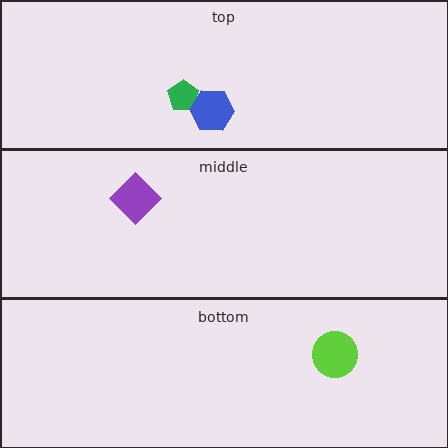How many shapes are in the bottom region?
1.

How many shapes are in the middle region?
1.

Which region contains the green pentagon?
The top region.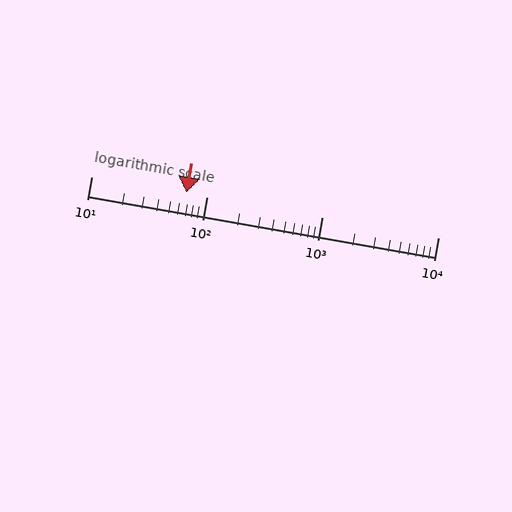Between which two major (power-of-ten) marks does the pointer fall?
The pointer is between 10 and 100.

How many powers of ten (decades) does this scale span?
The scale spans 3 decades, from 10 to 10000.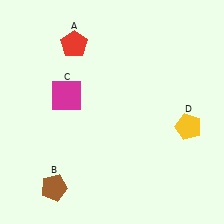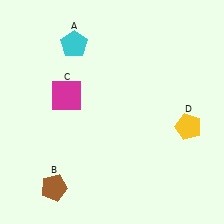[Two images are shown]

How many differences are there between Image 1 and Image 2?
There is 1 difference between the two images.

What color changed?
The pentagon (A) changed from red in Image 1 to cyan in Image 2.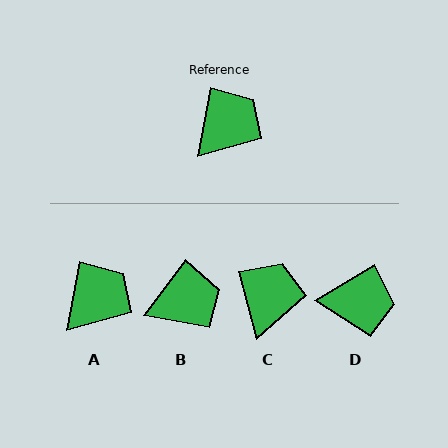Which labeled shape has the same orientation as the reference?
A.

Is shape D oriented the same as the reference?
No, it is off by about 49 degrees.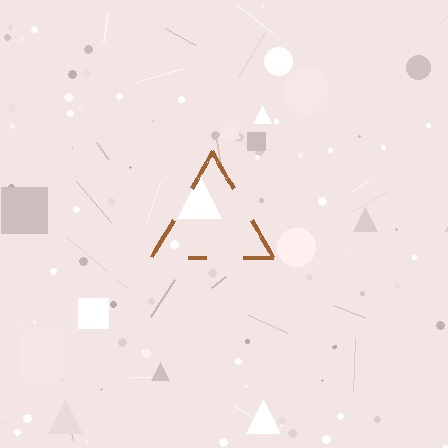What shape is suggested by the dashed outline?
The dashed outline suggests a triangle.